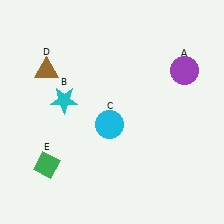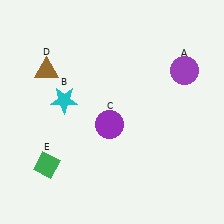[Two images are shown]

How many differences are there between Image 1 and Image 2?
There is 1 difference between the two images.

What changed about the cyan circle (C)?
In Image 1, C is cyan. In Image 2, it changed to purple.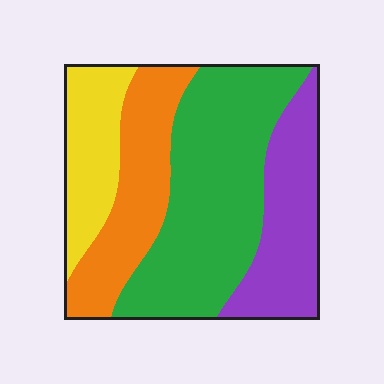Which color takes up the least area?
Yellow, at roughly 15%.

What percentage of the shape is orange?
Orange covers 22% of the shape.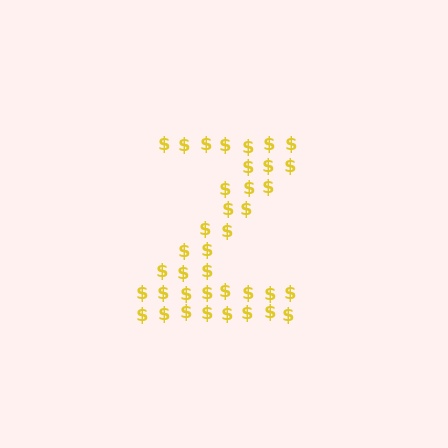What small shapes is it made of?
It is made of small dollar signs.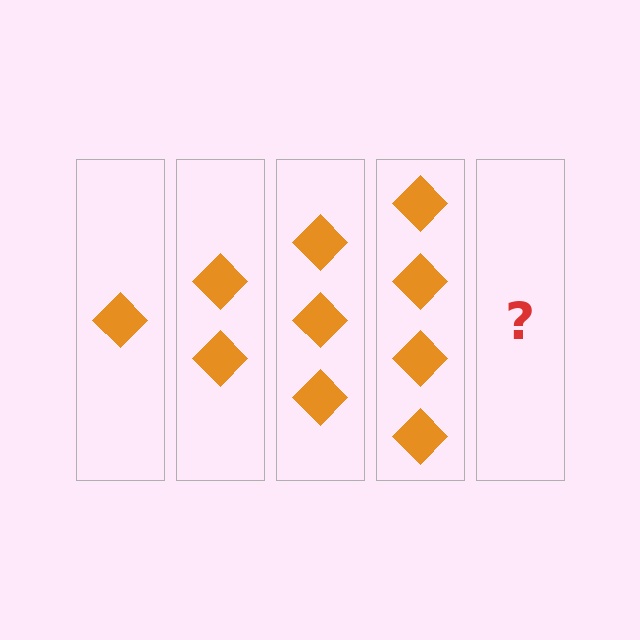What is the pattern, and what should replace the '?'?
The pattern is that each step adds one more diamond. The '?' should be 5 diamonds.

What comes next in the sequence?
The next element should be 5 diamonds.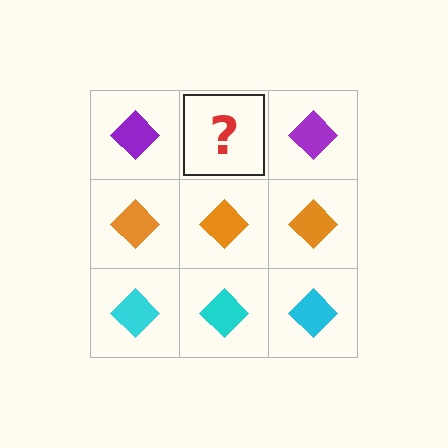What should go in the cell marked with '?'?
The missing cell should contain a purple diamond.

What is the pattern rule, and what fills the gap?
The rule is that each row has a consistent color. The gap should be filled with a purple diamond.